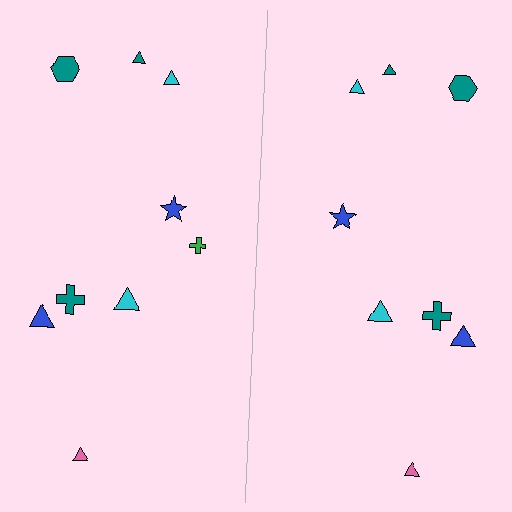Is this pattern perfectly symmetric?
No, the pattern is not perfectly symmetric. A green cross is missing from the right side.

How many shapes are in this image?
There are 17 shapes in this image.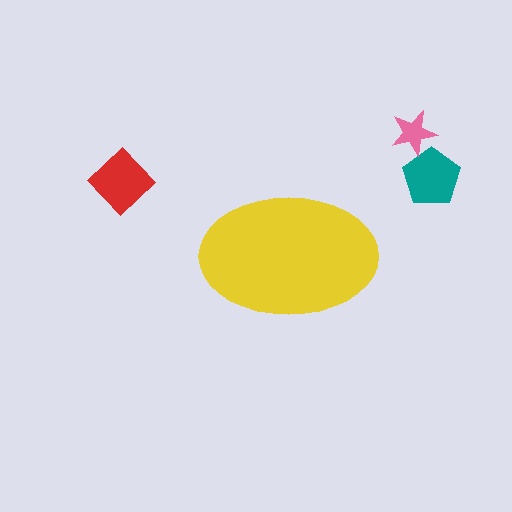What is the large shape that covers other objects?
A yellow ellipse.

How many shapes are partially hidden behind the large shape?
0 shapes are partially hidden.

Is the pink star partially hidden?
No, the pink star is fully visible.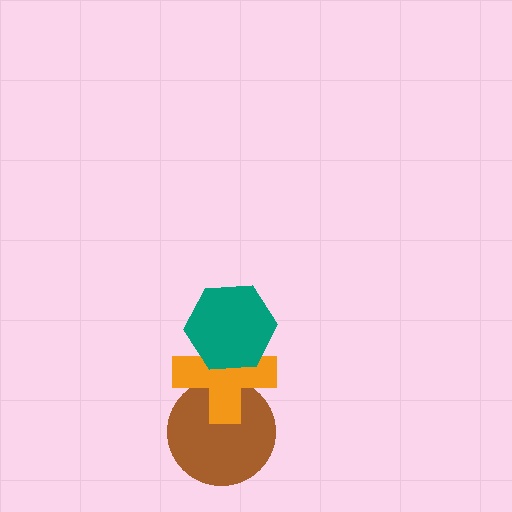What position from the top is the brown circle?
The brown circle is 3rd from the top.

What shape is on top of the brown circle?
The orange cross is on top of the brown circle.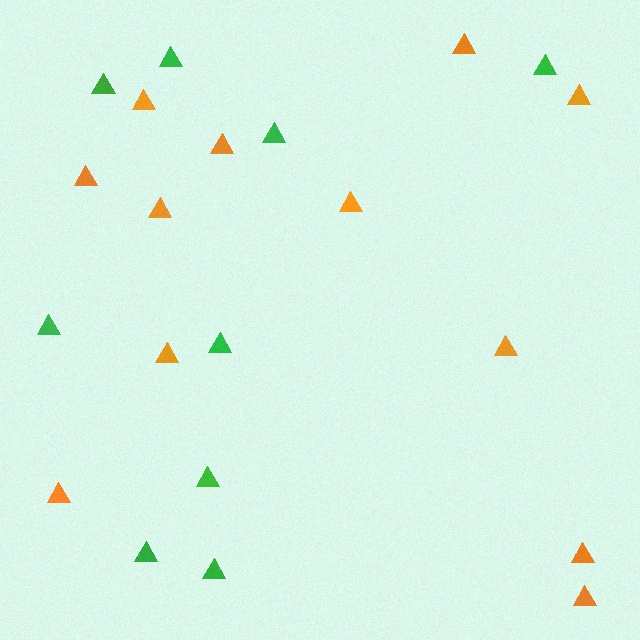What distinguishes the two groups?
There are 2 groups: one group of green triangles (9) and one group of orange triangles (12).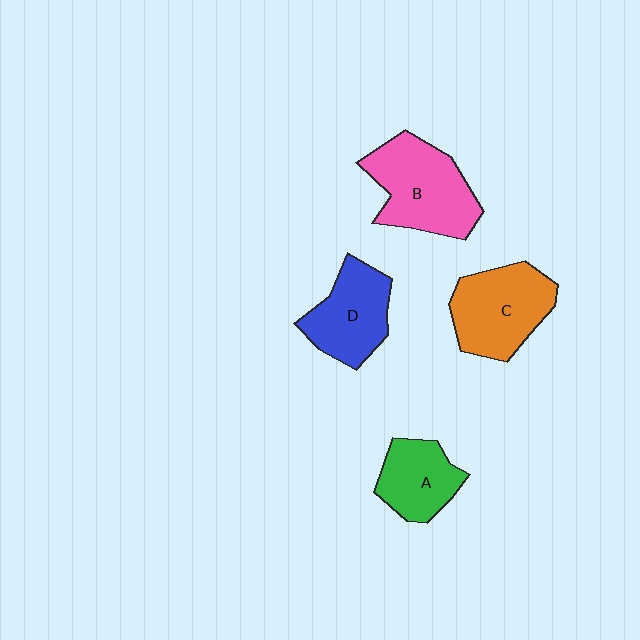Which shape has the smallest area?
Shape A (green).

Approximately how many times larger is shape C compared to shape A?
Approximately 1.4 times.